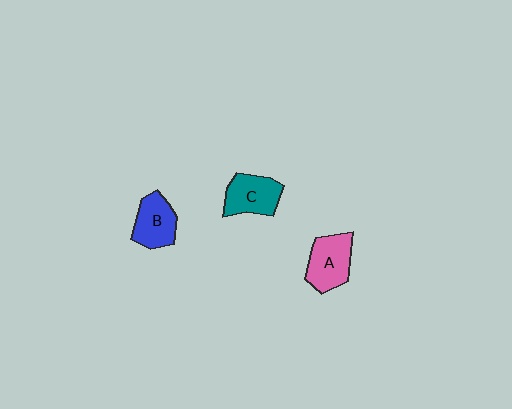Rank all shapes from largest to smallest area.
From largest to smallest: A (pink), C (teal), B (blue).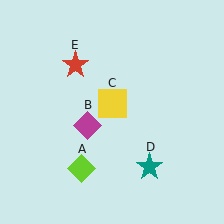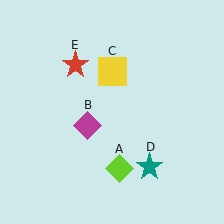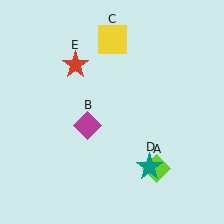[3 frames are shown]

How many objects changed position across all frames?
2 objects changed position: lime diamond (object A), yellow square (object C).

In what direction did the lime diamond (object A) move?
The lime diamond (object A) moved right.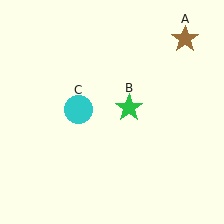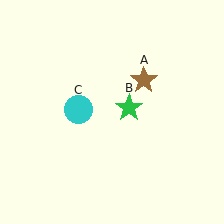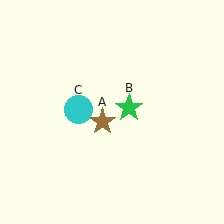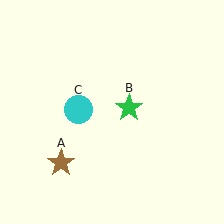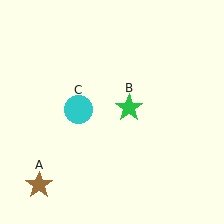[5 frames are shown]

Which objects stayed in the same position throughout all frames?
Green star (object B) and cyan circle (object C) remained stationary.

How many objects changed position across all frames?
1 object changed position: brown star (object A).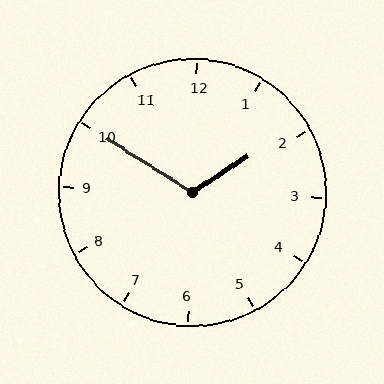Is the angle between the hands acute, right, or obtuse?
It is obtuse.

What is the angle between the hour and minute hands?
Approximately 115 degrees.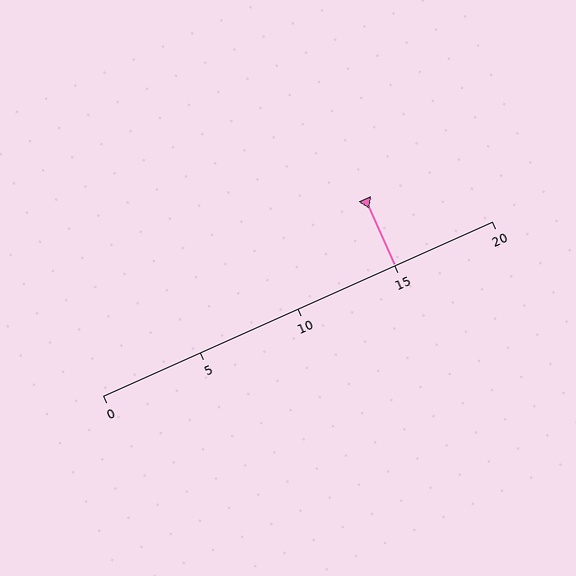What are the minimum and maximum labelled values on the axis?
The axis runs from 0 to 20.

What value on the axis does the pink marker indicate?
The marker indicates approximately 15.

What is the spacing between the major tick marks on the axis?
The major ticks are spaced 5 apart.